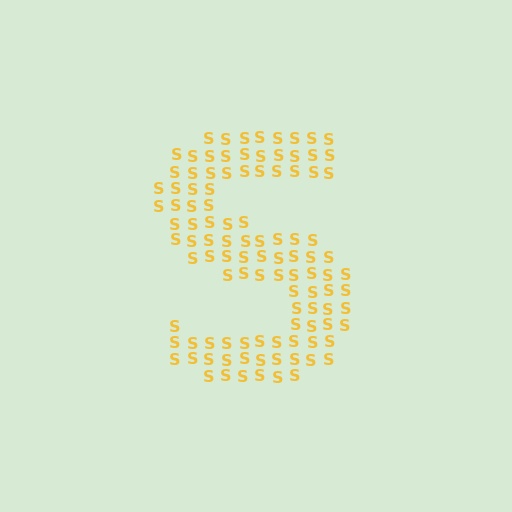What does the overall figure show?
The overall figure shows the letter S.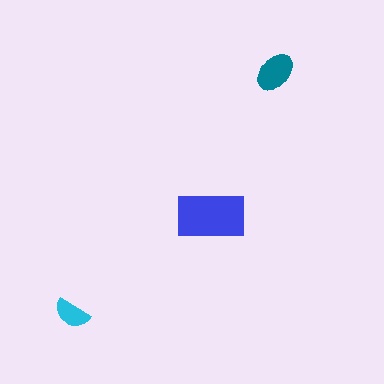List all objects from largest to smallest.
The blue rectangle, the teal ellipse, the cyan semicircle.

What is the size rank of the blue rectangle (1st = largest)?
1st.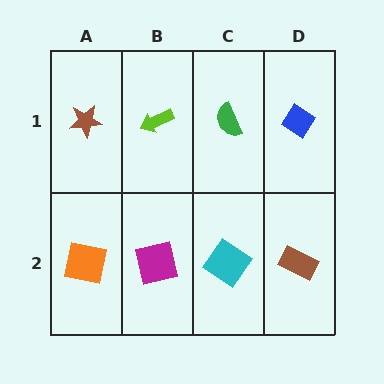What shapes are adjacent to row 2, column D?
A blue diamond (row 1, column D), a cyan diamond (row 2, column C).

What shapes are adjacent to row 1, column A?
An orange square (row 2, column A), a lime arrow (row 1, column B).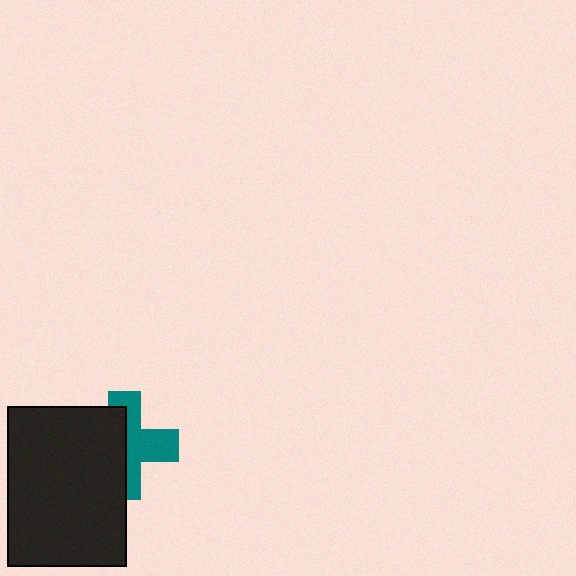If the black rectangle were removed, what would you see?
You would see the complete teal cross.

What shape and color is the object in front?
The object in front is a black rectangle.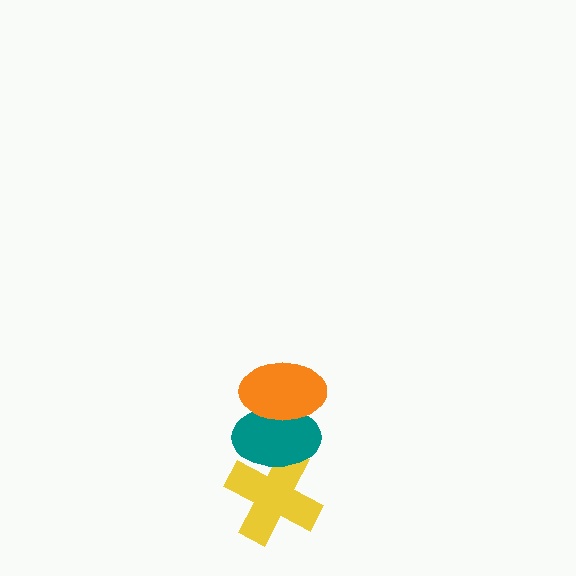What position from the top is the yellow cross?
The yellow cross is 3rd from the top.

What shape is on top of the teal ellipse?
The orange ellipse is on top of the teal ellipse.